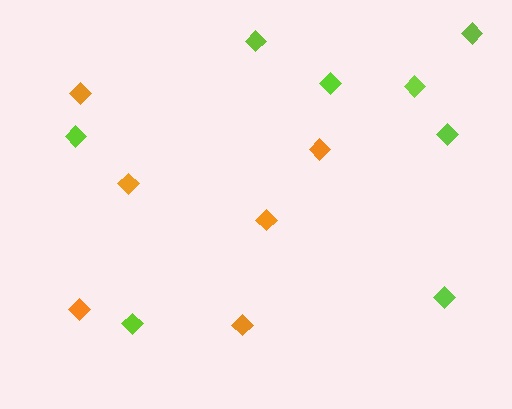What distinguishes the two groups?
There are 2 groups: one group of orange diamonds (6) and one group of lime diamonds (8).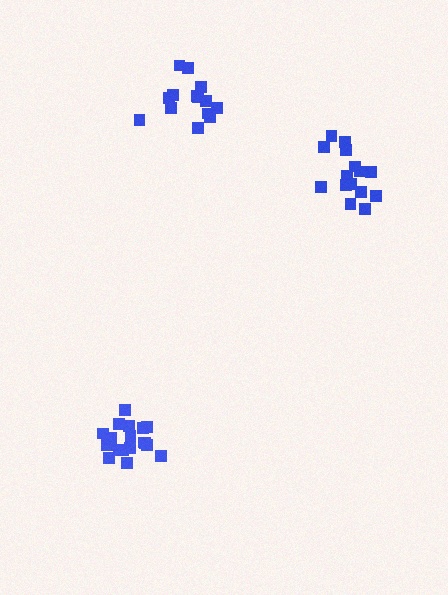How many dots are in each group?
Group 1: 15 dots, Group 2: 18 dots, Group 3: 14 dots (47 total).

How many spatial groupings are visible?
There are 3 spatial groupings.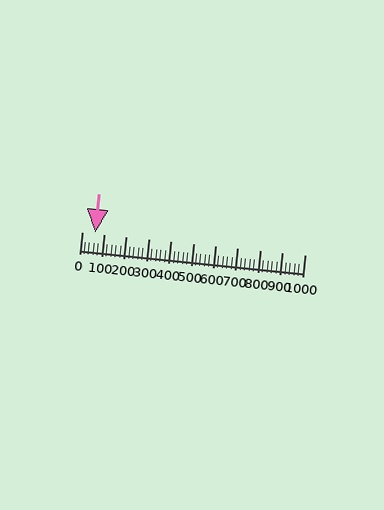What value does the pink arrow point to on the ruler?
The pink arrow points to approximately 60.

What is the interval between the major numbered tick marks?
The major tick marks are spaced 100 units apart.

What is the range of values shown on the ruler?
The ruler shows values from 0 to 1000.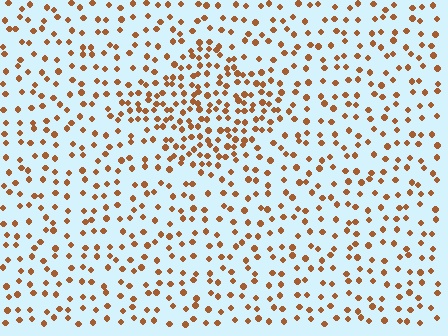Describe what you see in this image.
The image contains small brown elements arranged at two different densities. A diamond-shaped region is visible where the elements are more densely packed than the surrounding area.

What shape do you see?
I see a diamond.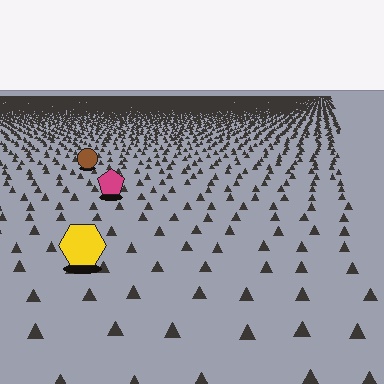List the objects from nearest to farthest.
From nearest to farthest: the yellow hexagon, the magenta pentagon, the brown circle.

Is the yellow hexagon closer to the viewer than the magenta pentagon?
Yes. The yellow hexagon is closer — you can tell from the texture gradient: the ground texture is coarser near it.